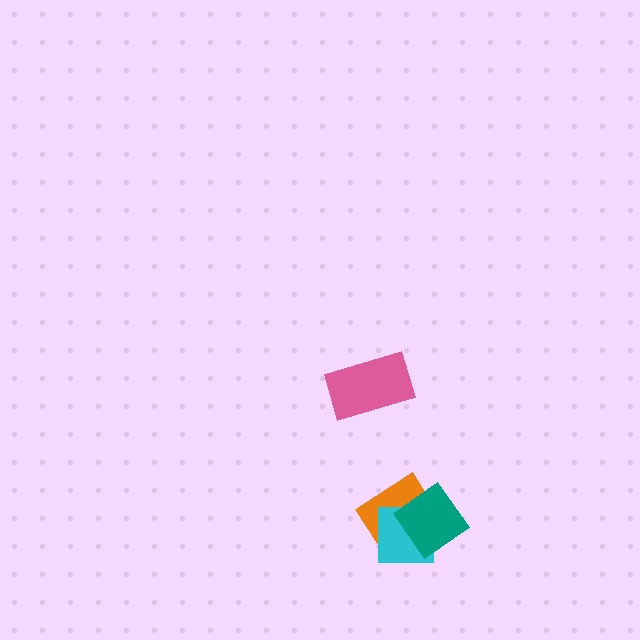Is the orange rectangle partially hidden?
Yes, it is partially covered by another shape.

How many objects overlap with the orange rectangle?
2 objects overlap with the orange rectangle.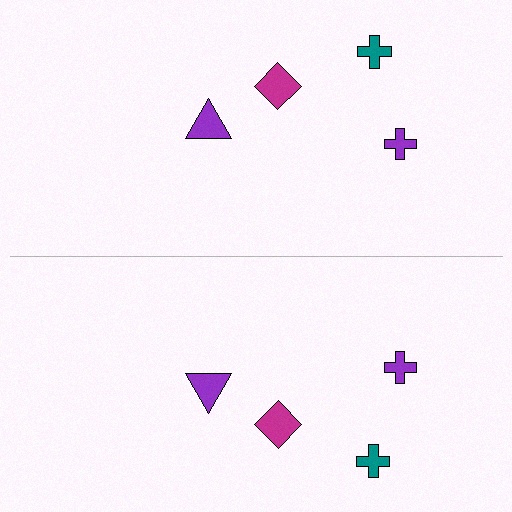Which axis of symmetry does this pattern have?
The pattern has a horizontal axis of symmetry running through the center of the image.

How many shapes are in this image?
There are 8 shapes in this image.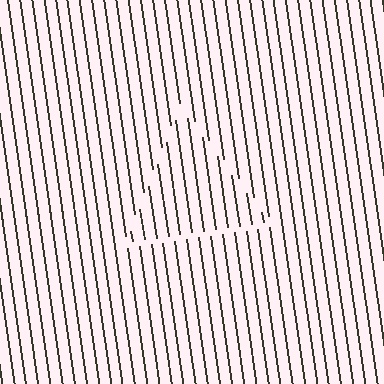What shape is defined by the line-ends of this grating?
An illusory triangle. The interior of the shape contains the same grating, shifted by half a period — the contour is defined by the phase discontinuity where line-ends from the inner and outer gratings abut.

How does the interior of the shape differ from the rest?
The interior of the shape contains the same grating, shifted by half a period — the contour is defined by the phase discontinuity where line-ends from the inner and outer gratings abut.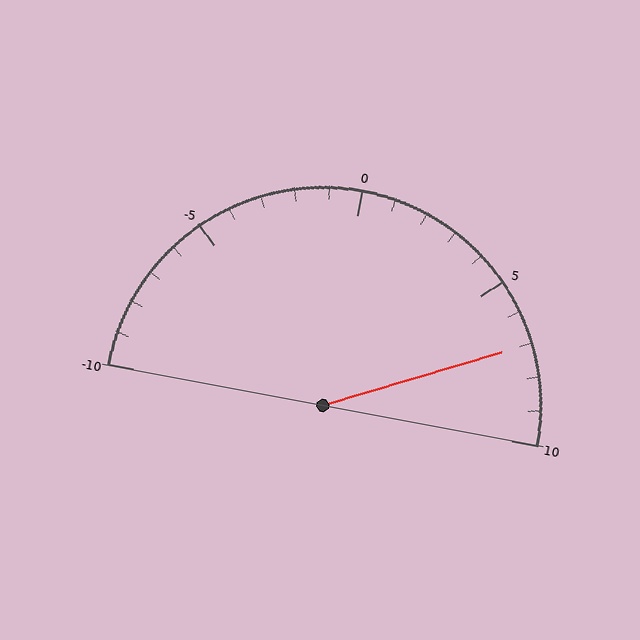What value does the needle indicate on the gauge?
The needle indicates approximately 7.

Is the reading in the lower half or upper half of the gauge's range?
The reading is in the upper half of the range (-10 to 10).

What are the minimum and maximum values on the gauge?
The gauge ranges from -10 to 10.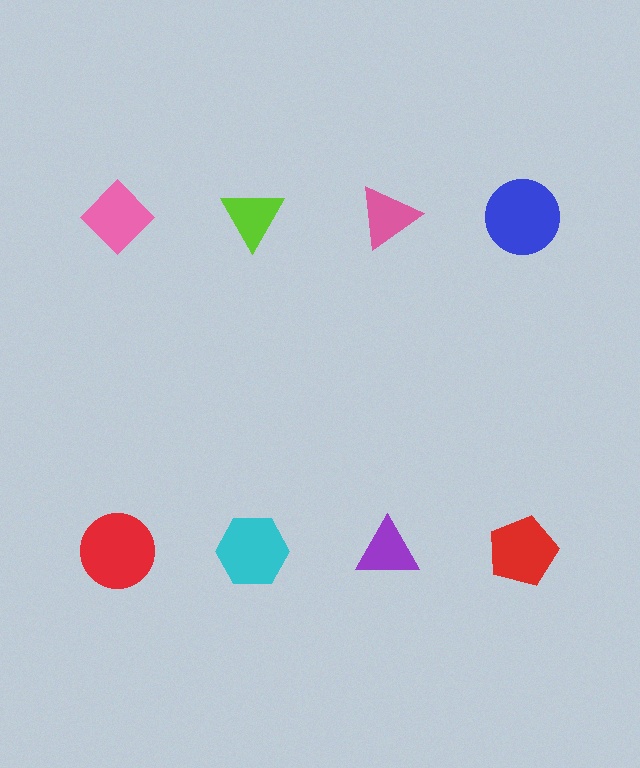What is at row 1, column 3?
A pink triangle.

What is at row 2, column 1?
A red circle.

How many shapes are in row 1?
4 shapes.